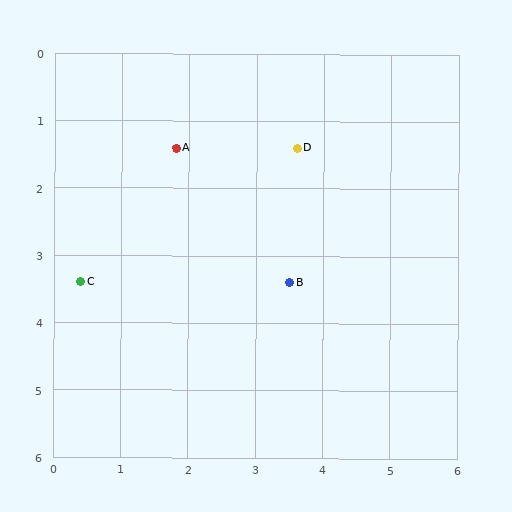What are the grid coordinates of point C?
Point C is at approximately (0.4, 3.4).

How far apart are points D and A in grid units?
Points D and A are about 1.8 grid units apart.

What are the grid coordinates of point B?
Point B is at approximately (3.5, 3.4).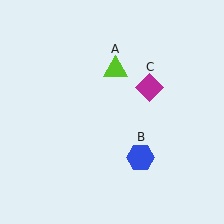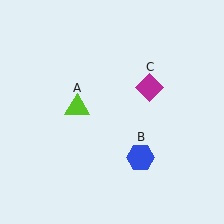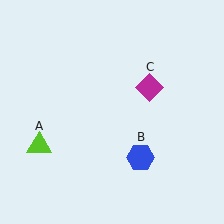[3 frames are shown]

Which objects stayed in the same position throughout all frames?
Blue hexagon (object B) and magenta diamond (object C) remained stationary.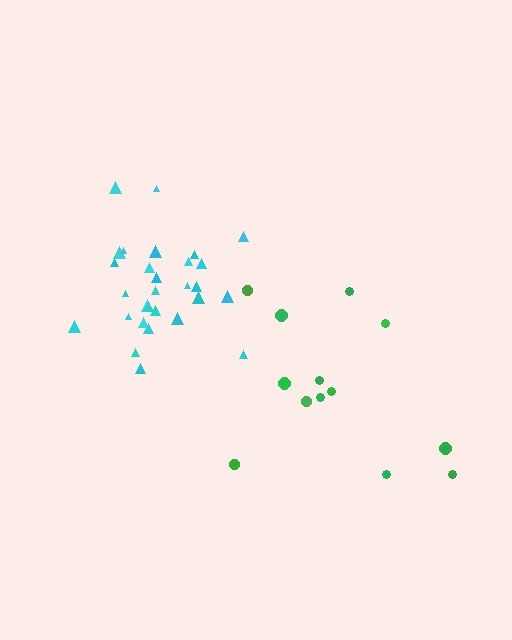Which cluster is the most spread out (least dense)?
Green.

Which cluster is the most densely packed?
Cyan.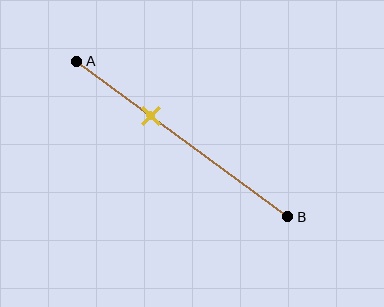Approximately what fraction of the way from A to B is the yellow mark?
The yellow mark is approximately 35% of the way from A to B.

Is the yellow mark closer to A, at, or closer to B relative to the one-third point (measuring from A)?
The yellow mark is approximately at the one-third point of segment AB.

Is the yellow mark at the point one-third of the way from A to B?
Yes, the mark is approximately at the one-third point.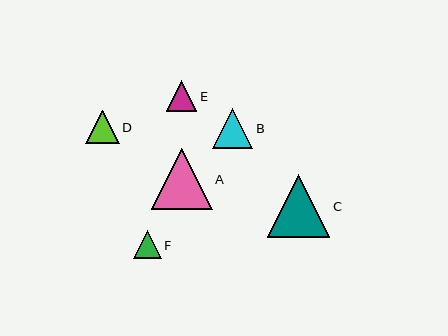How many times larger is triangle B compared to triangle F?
Triangle B is approximately 1.4 times the size of triangle F.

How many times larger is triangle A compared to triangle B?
Triangle A is approximately 1.5 times the size of triangle B.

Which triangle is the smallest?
Triangle F is the smallest with a size of approximately 28 pixels.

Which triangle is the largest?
Triangle C is the largest with a size of approximately 62 pixels.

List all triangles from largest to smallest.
From largest to smallest: C, A, B, D, E, F.